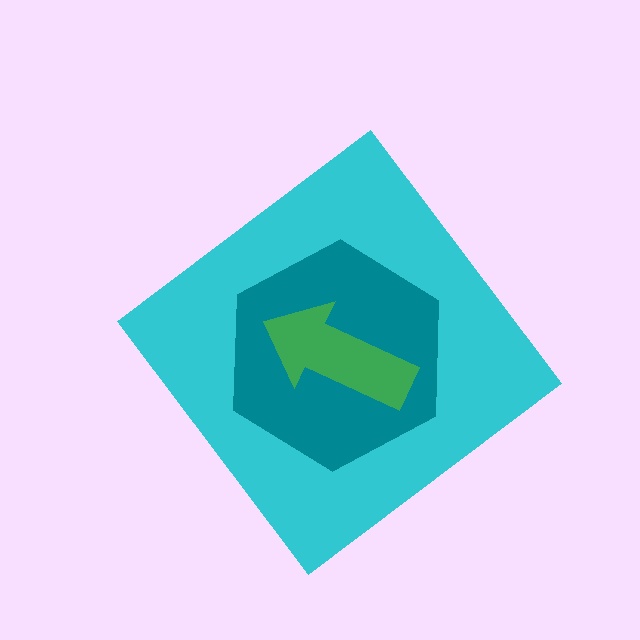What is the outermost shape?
The cyan diamond.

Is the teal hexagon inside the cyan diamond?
Yes.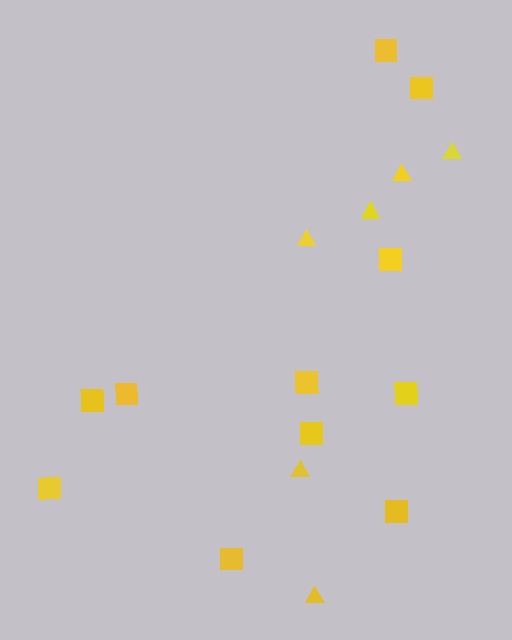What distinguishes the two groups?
There are 2 groups: one group of squares (11) and one group of triangles (6).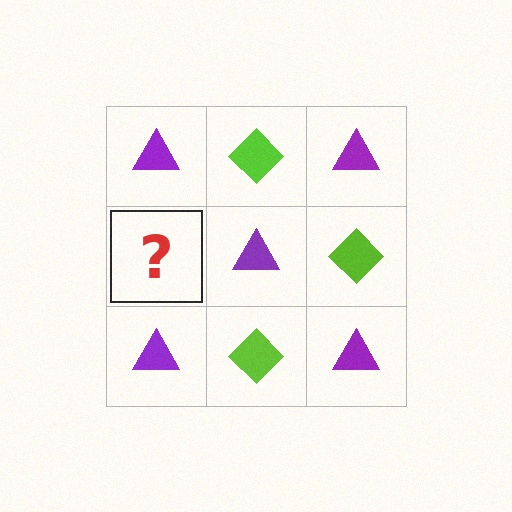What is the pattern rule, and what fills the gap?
The rule is that it alternates purple triangle and lime diamond in a checkerboard pattern. The gap should be filled with a lime diamond.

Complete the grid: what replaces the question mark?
The question mark should be replaced with a lime diamond.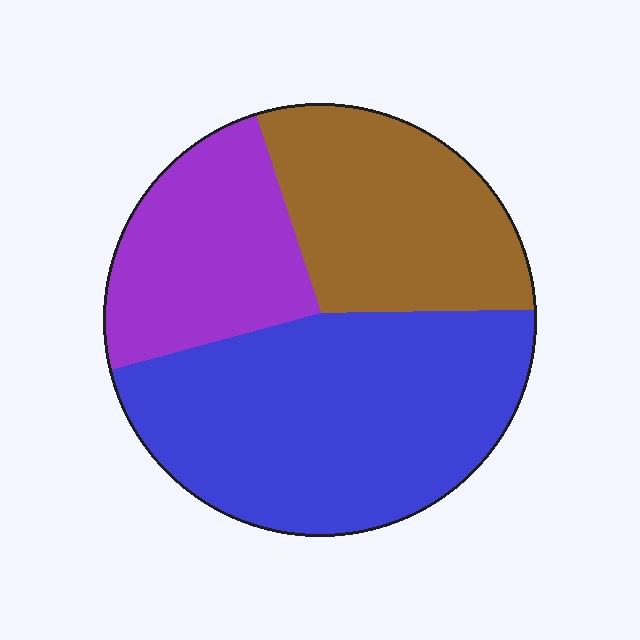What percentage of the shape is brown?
Brown takes up between a sixth and a third of the shape.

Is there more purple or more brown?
Brown.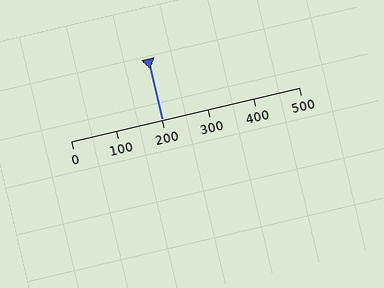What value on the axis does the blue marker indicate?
The marker indicates approximately 200.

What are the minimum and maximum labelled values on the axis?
The axis runs from 0 to 500.